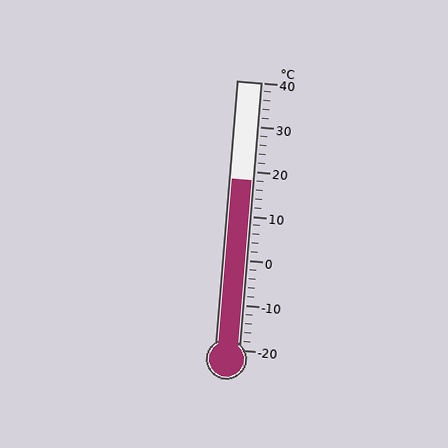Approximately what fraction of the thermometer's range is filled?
The thermometer is filled to approximately 65% of its range.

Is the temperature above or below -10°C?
The temperature is above -10°C.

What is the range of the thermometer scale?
The thermometer scale ranges from -20°C to 40°C.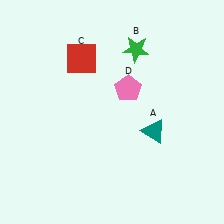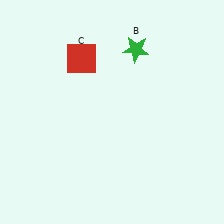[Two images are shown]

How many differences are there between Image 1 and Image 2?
There are 2 differences between the two images.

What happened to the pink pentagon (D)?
The pink pentagon (D) was removed in Image 2. It was in the top-right area of Image 1.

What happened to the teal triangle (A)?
The teal triangle (A) was removed in Image 2. It was in the bottom-right area of Image 1.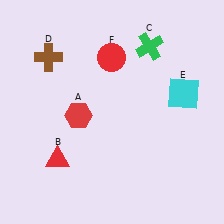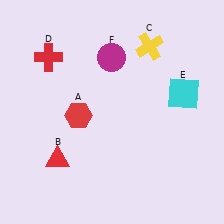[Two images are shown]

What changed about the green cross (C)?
In Image 1, C is green. In Image 2, it changed to yellow.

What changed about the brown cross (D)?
In Image 1, D is brown. In Image 2, it changed to red.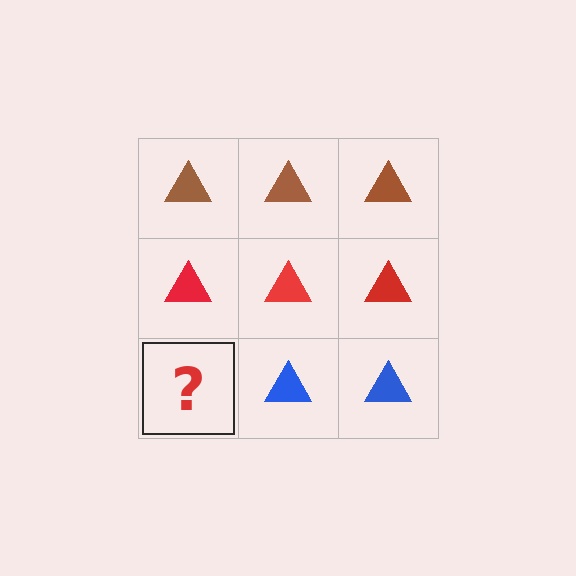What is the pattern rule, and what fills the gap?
The rule is that each row has a consistent color. The gap should be filled with a blue triangle.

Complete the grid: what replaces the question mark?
The question mark should be replaced with a blue triangle.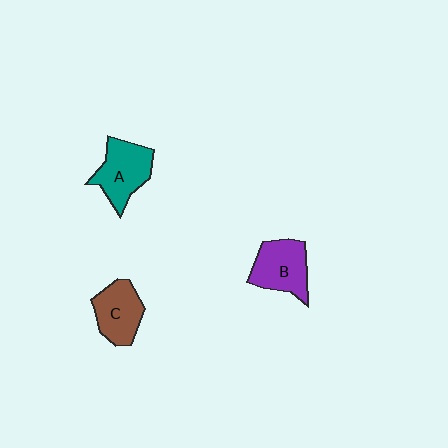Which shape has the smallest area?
Shape C (brown).